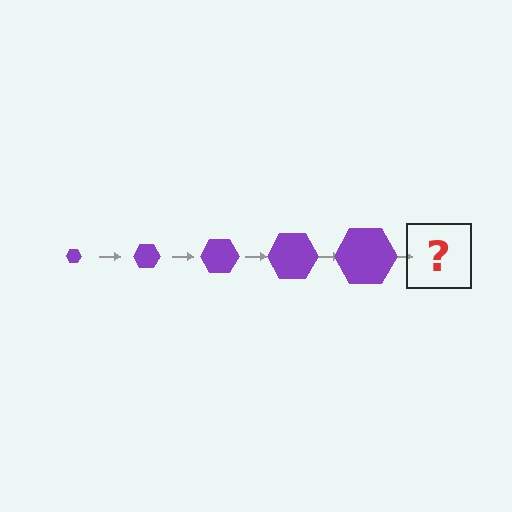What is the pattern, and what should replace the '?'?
The pattern is that the hexagon gets progressively larger each step. The '?' should be a purple hexagon, larger than the previous one.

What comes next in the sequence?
The next element should be a purple hexagon, larger than the previous one.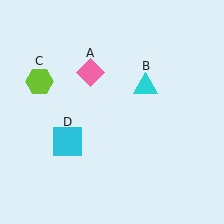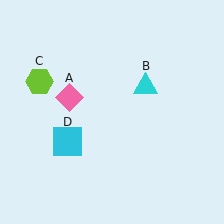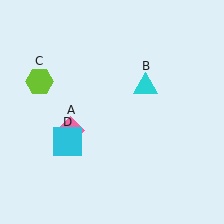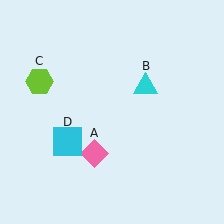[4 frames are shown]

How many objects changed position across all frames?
1 object changed position: pink diamond (object A).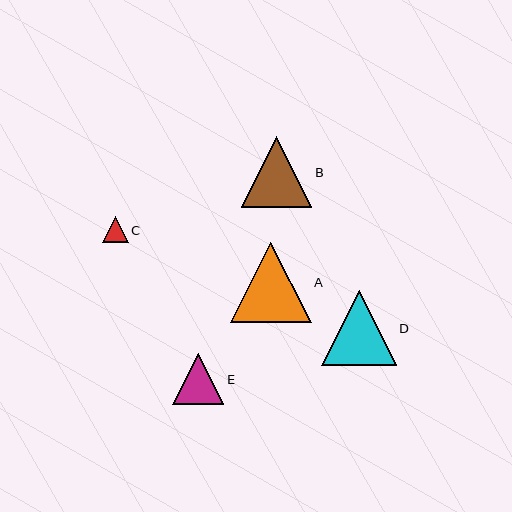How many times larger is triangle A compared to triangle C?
Triangle A is approximately 3.1 times the size of triangle C.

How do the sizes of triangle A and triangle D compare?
Triangle A and triangle D are approximately the same size.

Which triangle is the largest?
Triangle A is the largest with a size of approximately 80 pixels.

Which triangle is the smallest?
Triangle C is the smallest with a size of approximately 26 pixels.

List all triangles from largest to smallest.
From largest to smallest: A, D, B, E, C.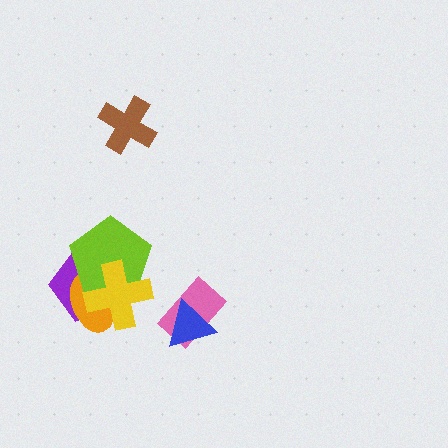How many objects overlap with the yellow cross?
3 objects overlap with the yellow cross.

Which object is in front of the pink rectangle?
The blue triangle is in front of the pink rectangle.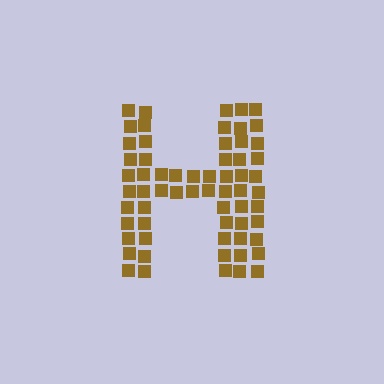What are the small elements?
The small elements are squares.